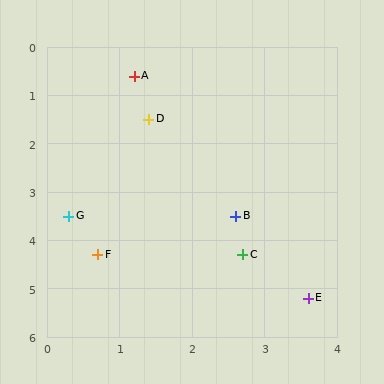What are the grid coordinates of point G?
Point G is at approximately (0.3, 3.5).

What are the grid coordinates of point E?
Point E is at approximately (3.6, 5.2).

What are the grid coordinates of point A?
Point A is at approximately (1.2, 0.6).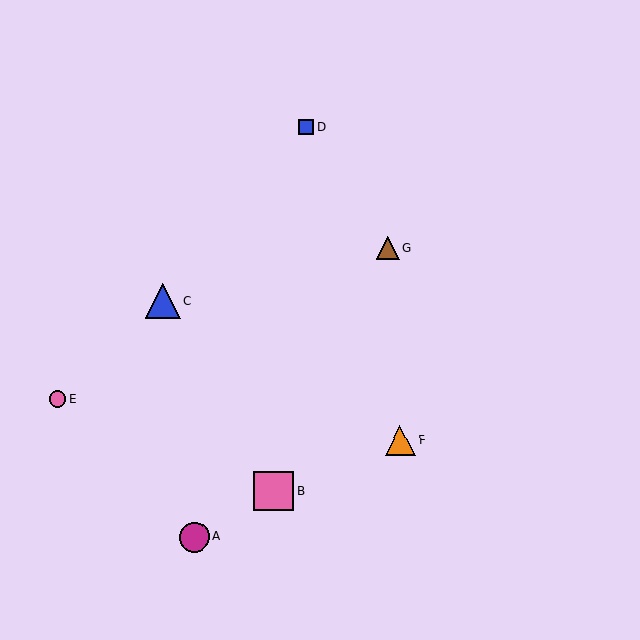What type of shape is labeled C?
Shape C is a blue triangle.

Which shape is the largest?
The pink square (labeled B) is the largest.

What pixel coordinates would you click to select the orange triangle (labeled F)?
Click at (400, 440) to select the orange triangle F.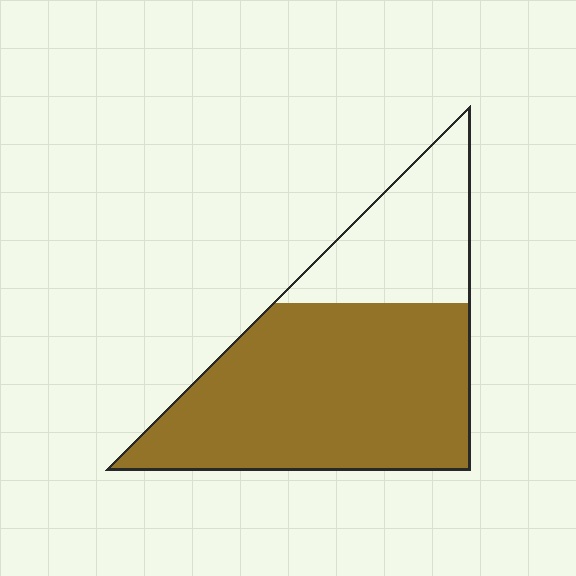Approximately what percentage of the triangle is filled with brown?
Approximately 70%.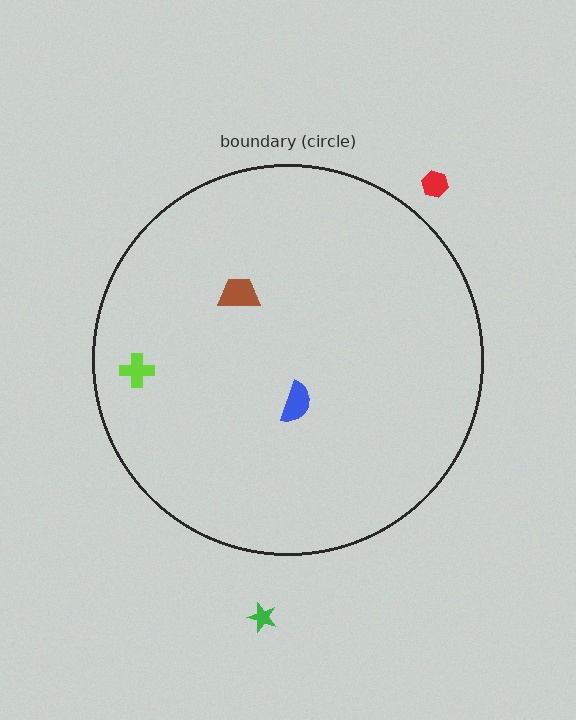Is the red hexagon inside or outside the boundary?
Outside.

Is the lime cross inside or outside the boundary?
Inside.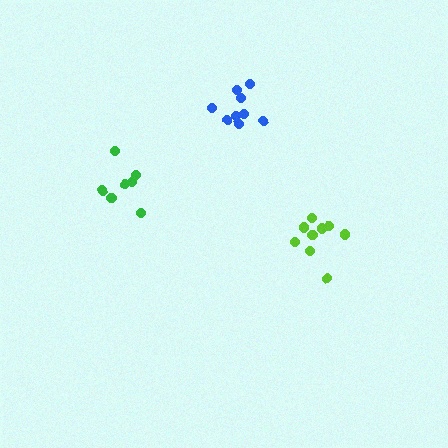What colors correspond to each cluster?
The clusters are colored: green, lime, blue.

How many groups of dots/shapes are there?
There are 3 groups.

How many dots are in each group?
Group 1: 7 dots, Group 2: 9 dots, Group 3: 9 dots (25 total).